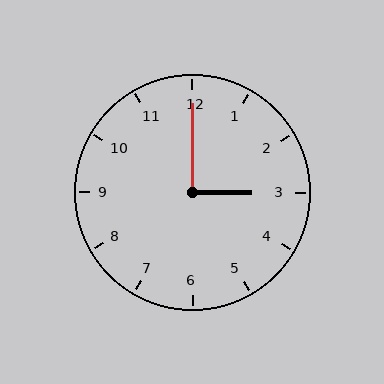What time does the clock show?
3:00.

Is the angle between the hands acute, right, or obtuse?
It is right.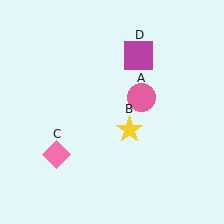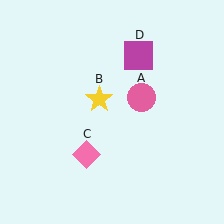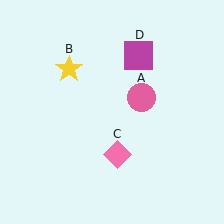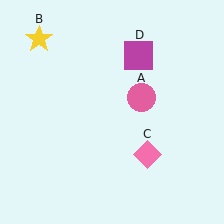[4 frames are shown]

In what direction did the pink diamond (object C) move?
The pink diamond (object C) moved right.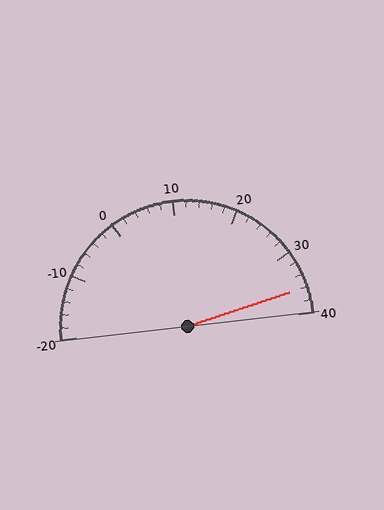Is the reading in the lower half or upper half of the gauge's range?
The reading is in the upper half of the range (-20 to 40).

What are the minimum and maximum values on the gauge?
The gauge ranges from -20 to 40.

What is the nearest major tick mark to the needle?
The nearest major tick mark is 40.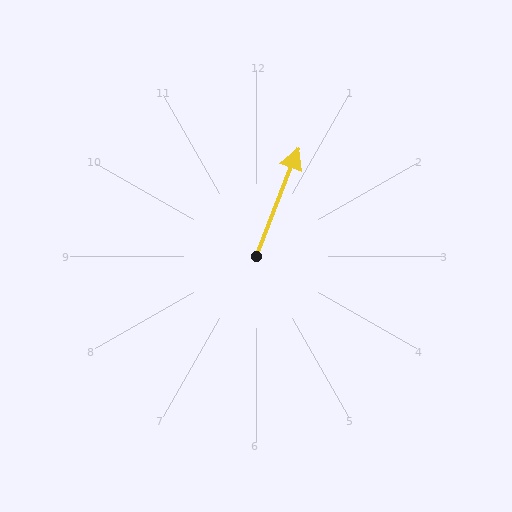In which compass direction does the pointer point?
North.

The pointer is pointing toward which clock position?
Roughly 1 o'clock.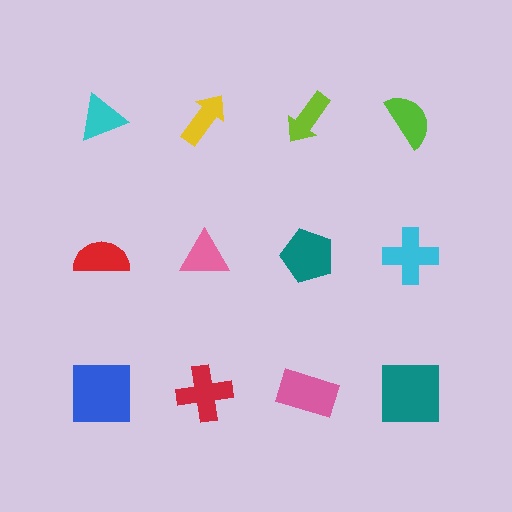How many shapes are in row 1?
4 shapes.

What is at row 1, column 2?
A yellow arrow.